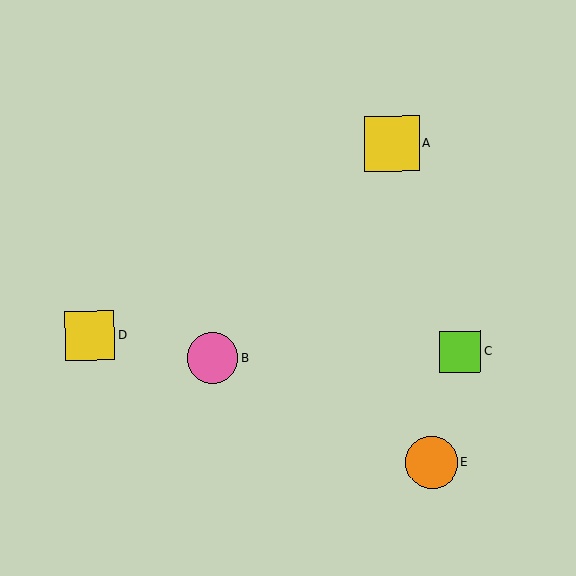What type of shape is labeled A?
Shape A is a yellow square.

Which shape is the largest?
The yellow square (labeled A) is the largest.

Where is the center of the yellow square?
The center of the yellow square is at (392, 143).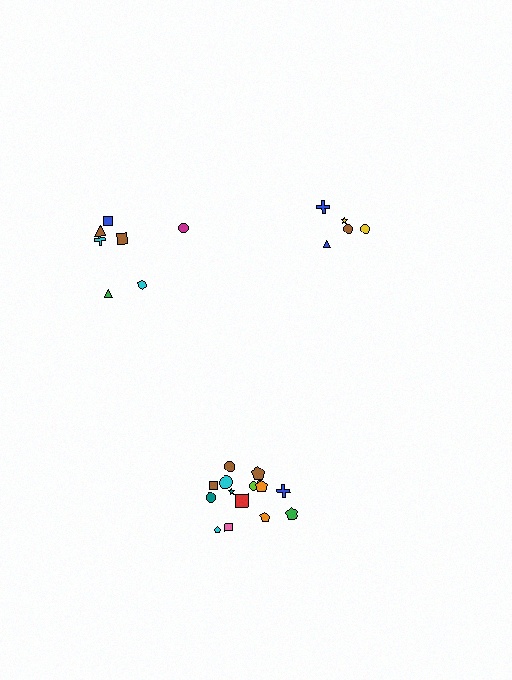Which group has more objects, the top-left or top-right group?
The top-left group.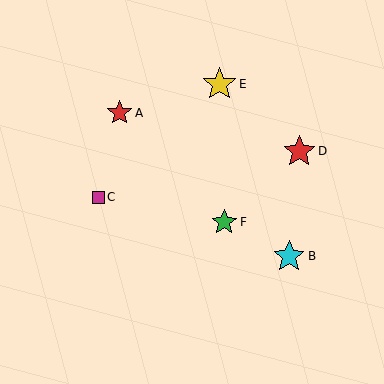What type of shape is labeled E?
Shape E is a yellow star.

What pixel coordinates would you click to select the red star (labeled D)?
Click at (299, 151) to select the red star D.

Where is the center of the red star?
The center of the red star is at (299, 151).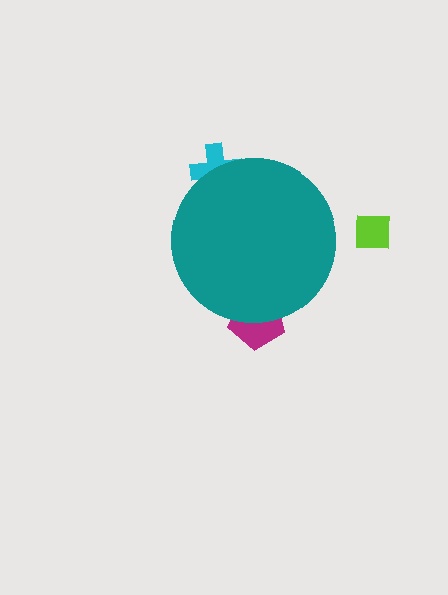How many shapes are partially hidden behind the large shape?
2 shapes are partially hidden.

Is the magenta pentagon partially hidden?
Yes, the magenta pentagon is partially hidden behind the teal circle.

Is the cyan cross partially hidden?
Yes, the cyan cross is partially hidden behind the teal circle.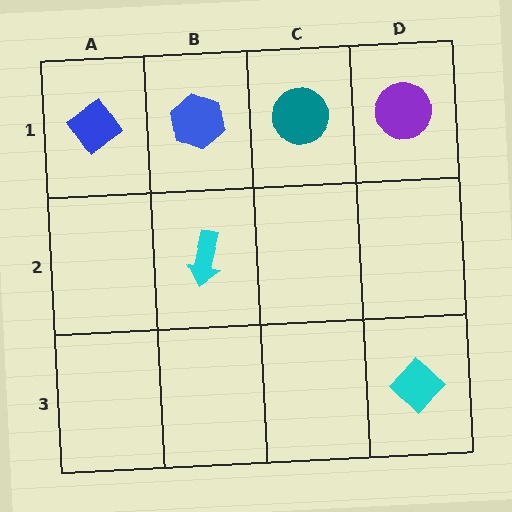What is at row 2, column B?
A cyan arrow.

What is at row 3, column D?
A cyan diamond.